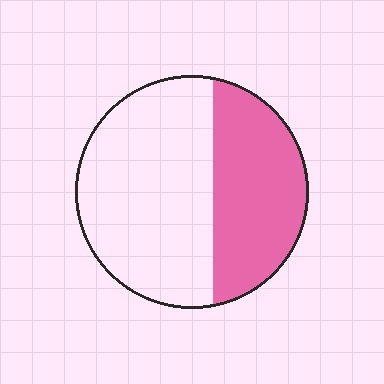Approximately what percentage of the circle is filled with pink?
Approximately 40%.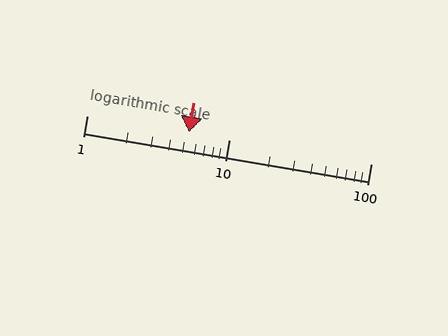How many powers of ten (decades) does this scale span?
The scale spans 2 decades, from 1 to 100.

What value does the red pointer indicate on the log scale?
The pointer indicates approximately 5.2.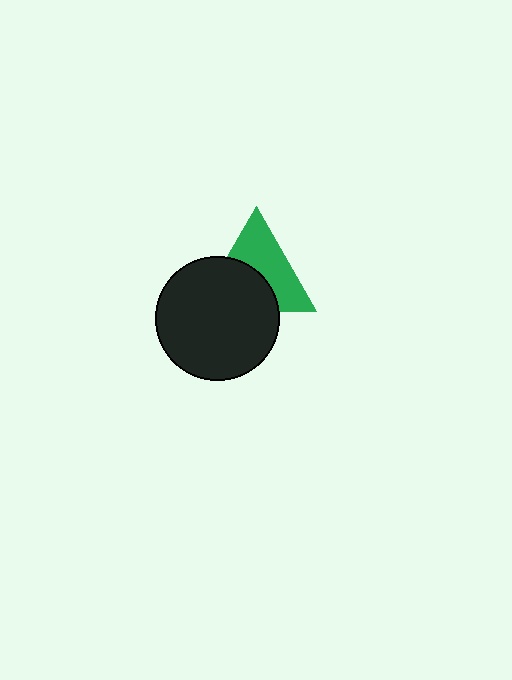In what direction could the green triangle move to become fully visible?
The green triangle could move up. That would shift it out from behind the black circle entirely.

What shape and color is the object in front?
The object in front is a black circle.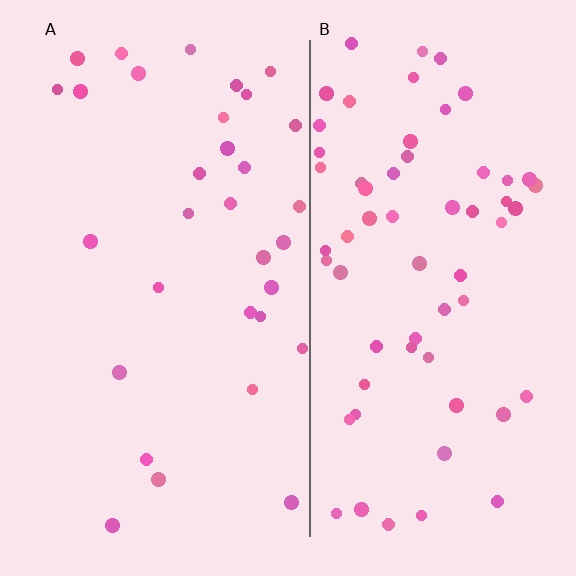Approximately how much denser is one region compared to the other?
Approximately 2.0× — region B over region A.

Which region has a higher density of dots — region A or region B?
B (the right).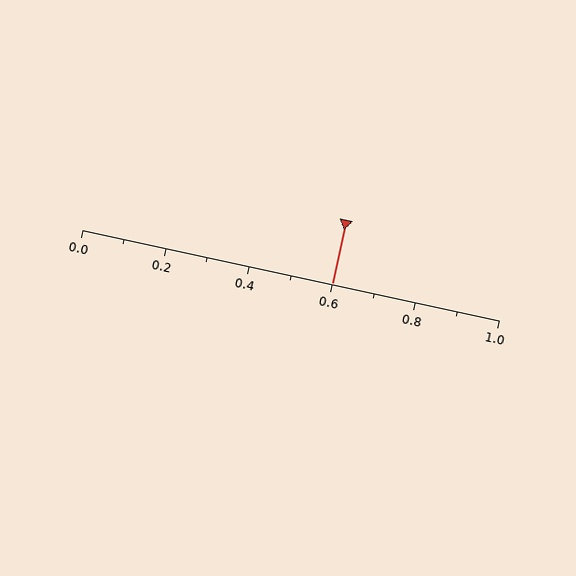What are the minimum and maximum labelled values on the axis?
The axis runs from 0.0 to 1.0.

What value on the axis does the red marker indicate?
The marker indicates approximately 0.6.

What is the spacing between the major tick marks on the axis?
The major ticks are spaced 0.2 apart.